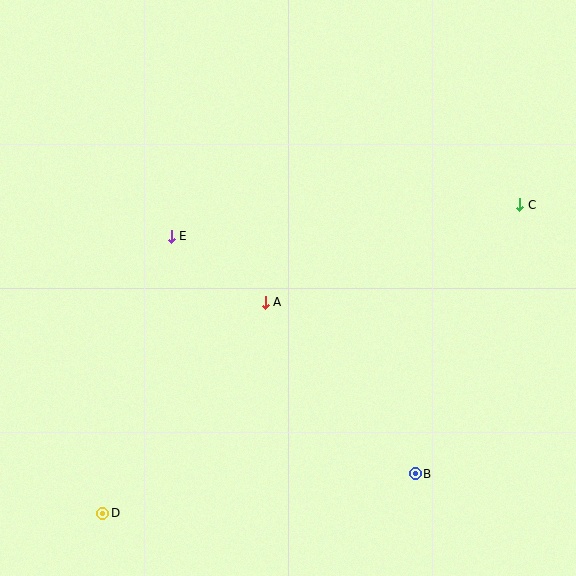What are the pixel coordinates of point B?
Point B is at (415, 474).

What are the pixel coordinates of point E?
Point E is at (171, 236).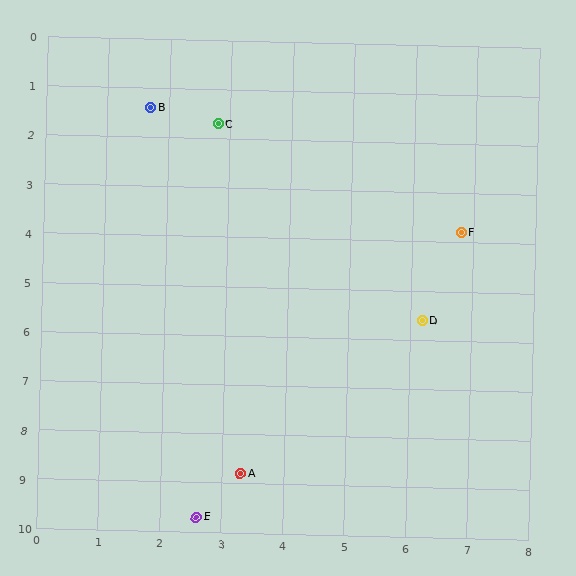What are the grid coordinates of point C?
Point C is at approximately (2.8, 1.7).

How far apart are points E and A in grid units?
Points E and A are about 1.1 grid units apart.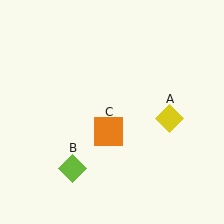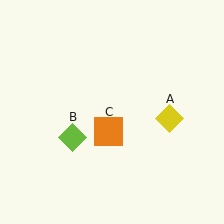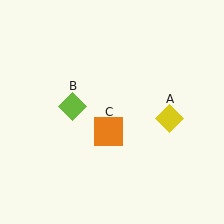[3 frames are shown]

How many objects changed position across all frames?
1 object changed position: lime diamond (object B).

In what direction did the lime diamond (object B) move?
The lime diamond (object B) moved up.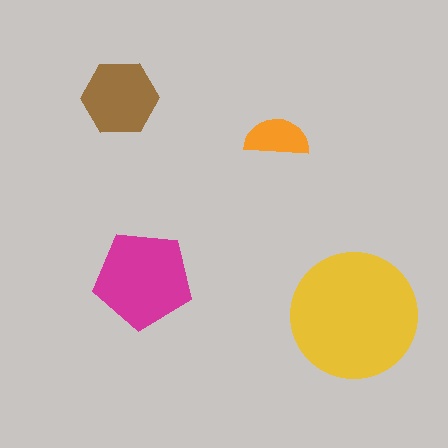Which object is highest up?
The brown hexagon is topmost.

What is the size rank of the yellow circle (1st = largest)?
1st.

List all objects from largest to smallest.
The yellow circle, the magenta pentagon, the brown hexagon, the orange semicircle.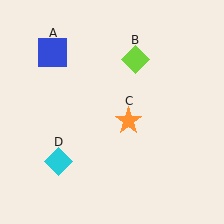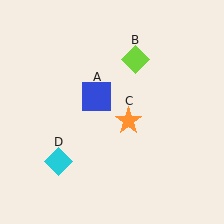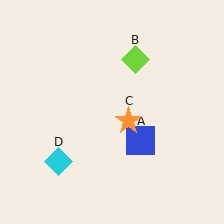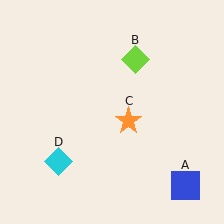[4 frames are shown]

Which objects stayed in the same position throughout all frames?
Lime diamond (object B) and orange star (object C) and cyan diamond (object D) remained stationary.